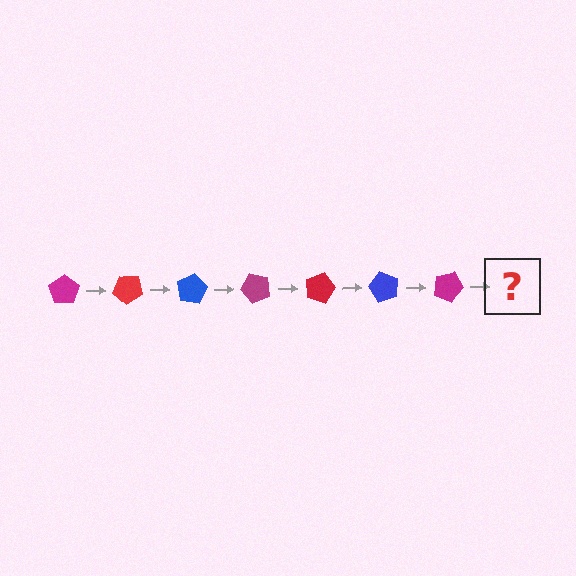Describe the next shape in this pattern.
It should be a red pentagon, rotated 280 degrees from the start.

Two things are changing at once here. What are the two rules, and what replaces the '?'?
The two rules are that it rotates 40 degrees each step and the color cycles through magenta, red, and blue. The '?' should be a red pentagon, rotated 280 degrees from the start.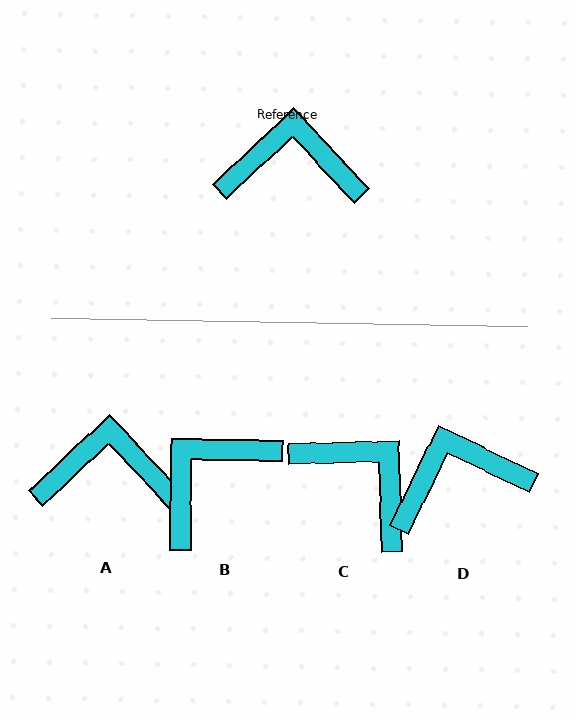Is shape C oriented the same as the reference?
No, it is off by about 42 degrees.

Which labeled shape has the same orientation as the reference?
A.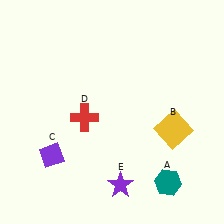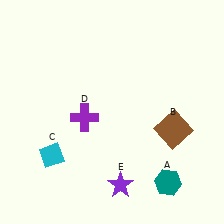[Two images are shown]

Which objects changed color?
B changed from yellow to brown. C changed from purple to cyan. D changed from red to purple.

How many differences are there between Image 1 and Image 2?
There are 3 differences between the two images.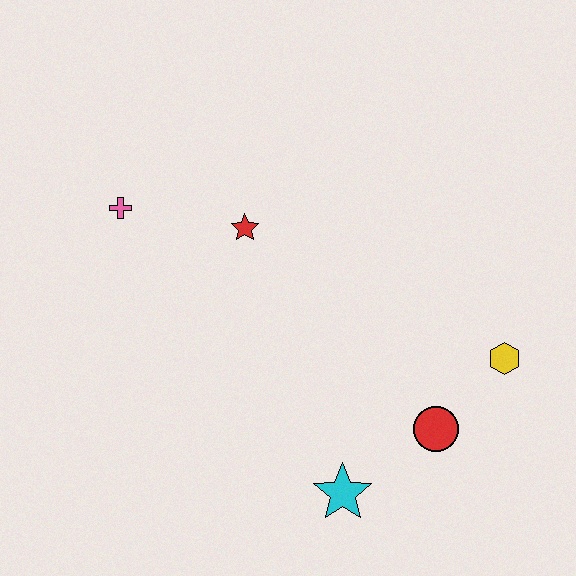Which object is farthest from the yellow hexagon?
The pink cross is farthest from the yellow hexagon.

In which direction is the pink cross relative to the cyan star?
The pink cross is above the cyan star.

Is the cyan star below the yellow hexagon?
Yes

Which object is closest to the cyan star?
The red circle is closest to the cyan star.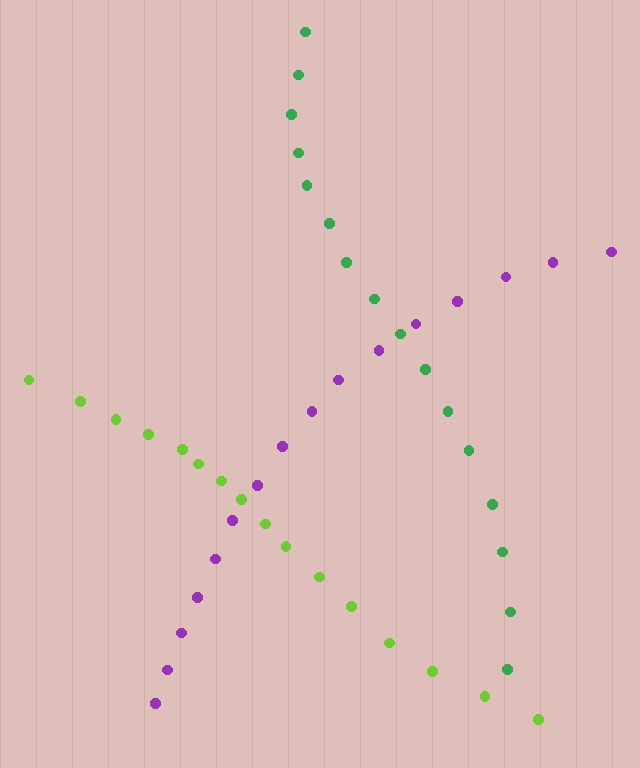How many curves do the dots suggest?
There are 3 distinct paths.